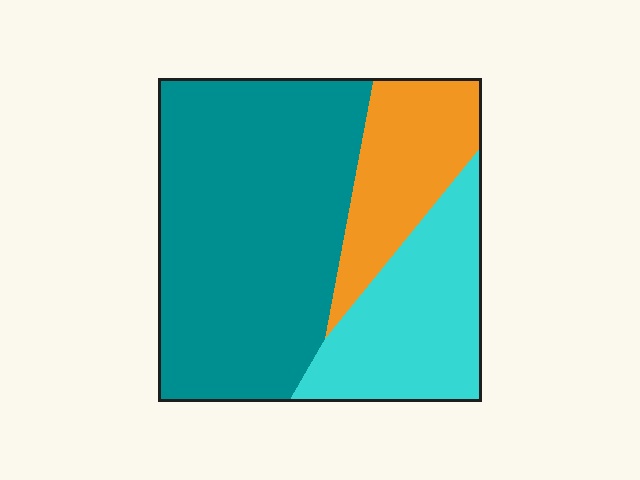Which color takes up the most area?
Teal, at roughly 55%.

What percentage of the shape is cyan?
Cyan takes up about one quarter (1/4) of the shape.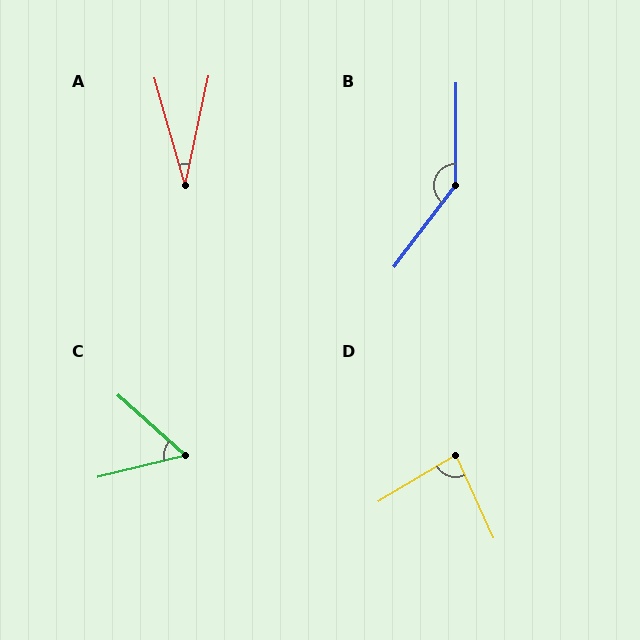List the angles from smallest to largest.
A (28°), C (56°), D (84°), B (144°).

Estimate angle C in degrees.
Approximately 56 degrees.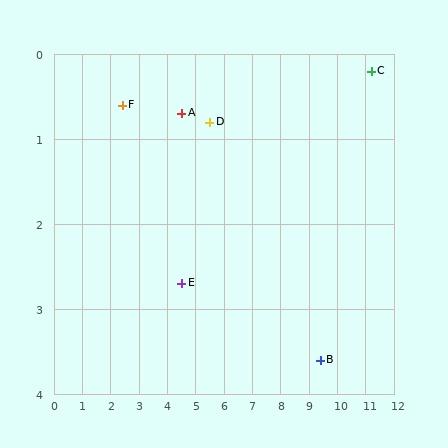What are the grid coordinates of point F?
Point F is at approximately (2.4, 0.6).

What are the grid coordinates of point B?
Point B is at approximately (9.4, 3.6).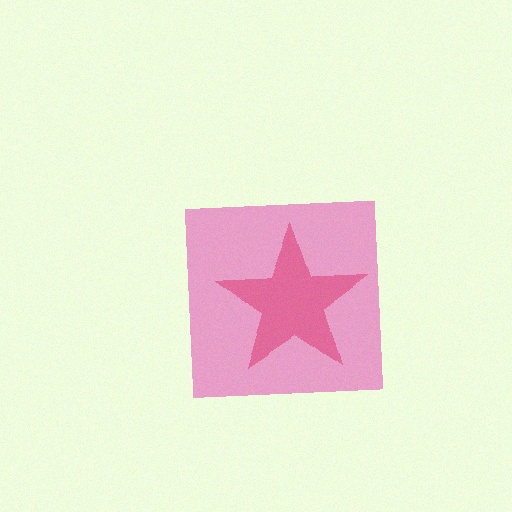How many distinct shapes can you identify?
There are 2 distinct shapes: a red star, a pink square.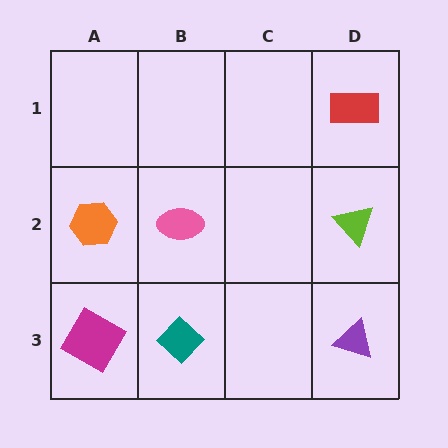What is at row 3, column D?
A purple triangle.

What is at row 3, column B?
A teal diamond.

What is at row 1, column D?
A red rectangle.